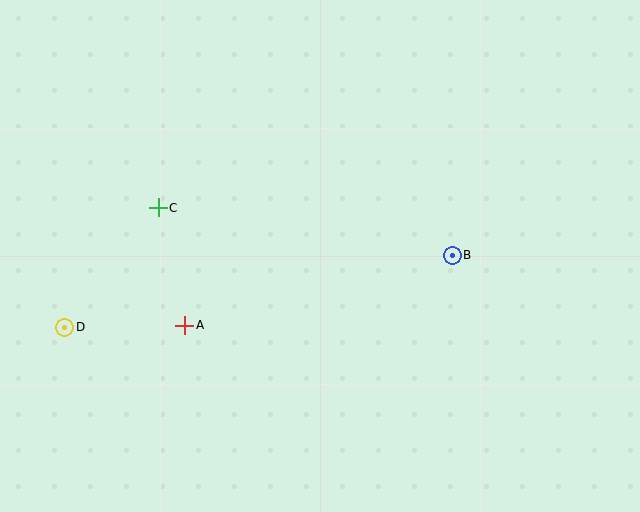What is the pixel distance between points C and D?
The distance between C and D is 151 pixels.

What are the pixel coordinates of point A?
Point A is at (185, 325).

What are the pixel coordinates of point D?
Point D is at (65, 327).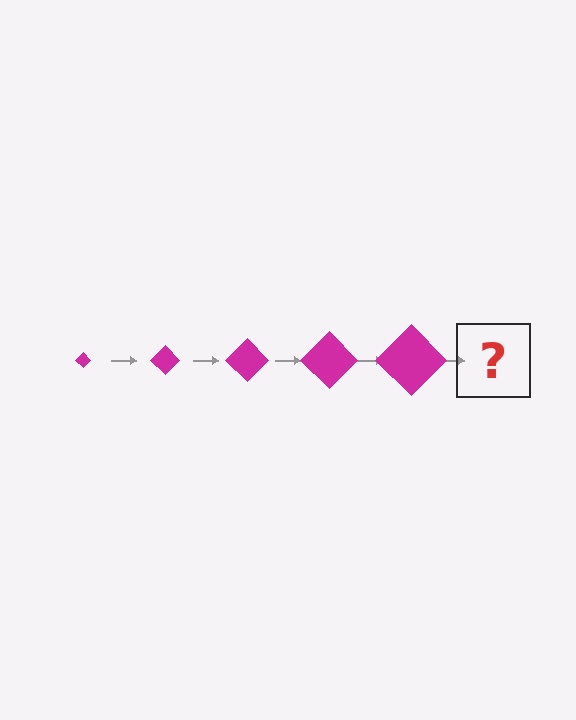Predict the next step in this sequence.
The next step is a magenta diamond, larger than the previous one.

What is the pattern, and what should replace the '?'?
The pattern is that the diamond gets progressively larger each step. The '?' should be a magenta diamond, larger than the previous one.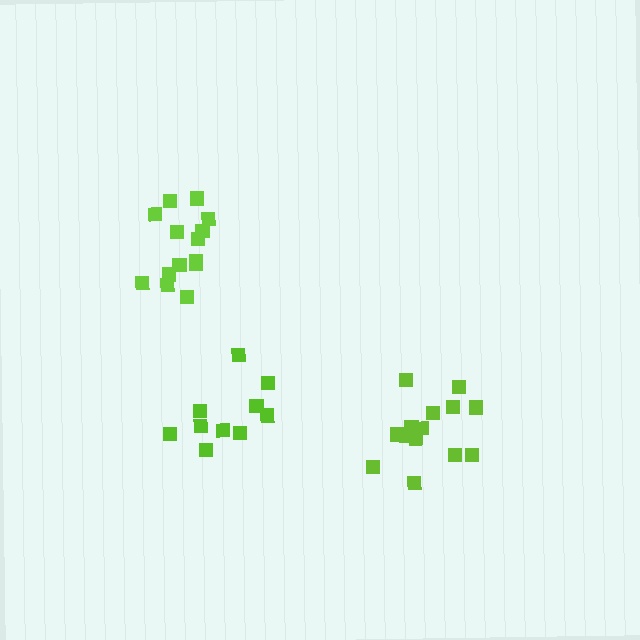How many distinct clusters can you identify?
There are 3 distinct clusters.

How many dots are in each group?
Group 1: 14 dots, Group 2: 10 dots, Group 3: 14 dots (38 total).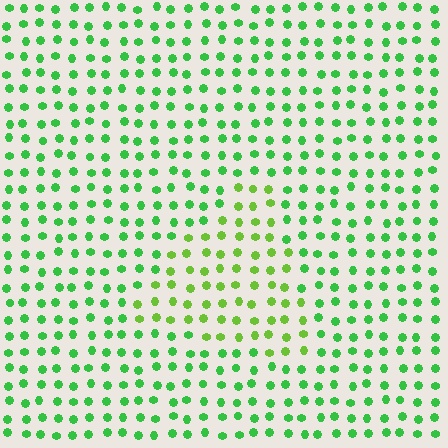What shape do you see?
I see a triangle.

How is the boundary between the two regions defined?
The boundary is defined purely by a slight shift in hue (about 29 degrees). Spacing, size, and orientation are identical on both sides.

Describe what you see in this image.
The image is filled with small green elements in a uniform arrangement. A triangle-shaped region is visible where the elements are tinted to a slightly different hue, forming a subtle color boundary.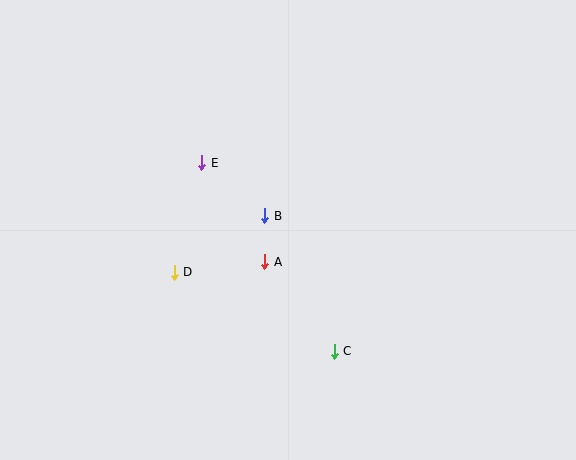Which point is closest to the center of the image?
Point B at (265, 216) is closest to the center.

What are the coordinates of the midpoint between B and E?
The midpoint between B and E is at (233, 189).